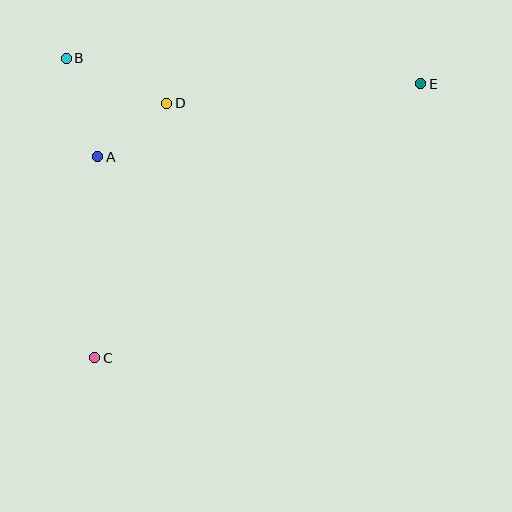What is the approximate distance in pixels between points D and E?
The distance between D and E is approximately 255 pixels.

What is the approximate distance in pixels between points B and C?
The distance between B and C is approximately 301 pixels.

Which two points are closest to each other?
Points A and D are closest to each other.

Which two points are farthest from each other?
Points C and E are farthest from each other.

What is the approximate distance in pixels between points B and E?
The distance between B and E is approximately 355 pixels.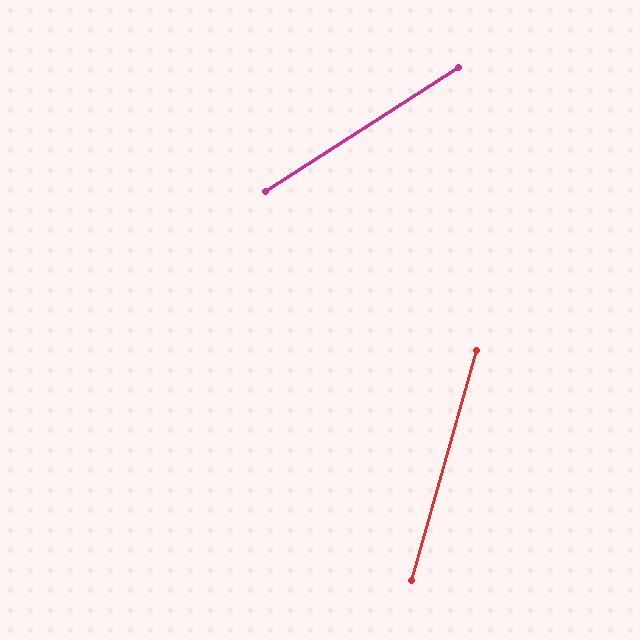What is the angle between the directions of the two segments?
Approximately 42 degrees.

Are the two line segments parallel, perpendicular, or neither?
Neither parallel nor perpendicular — they differ by about 42°.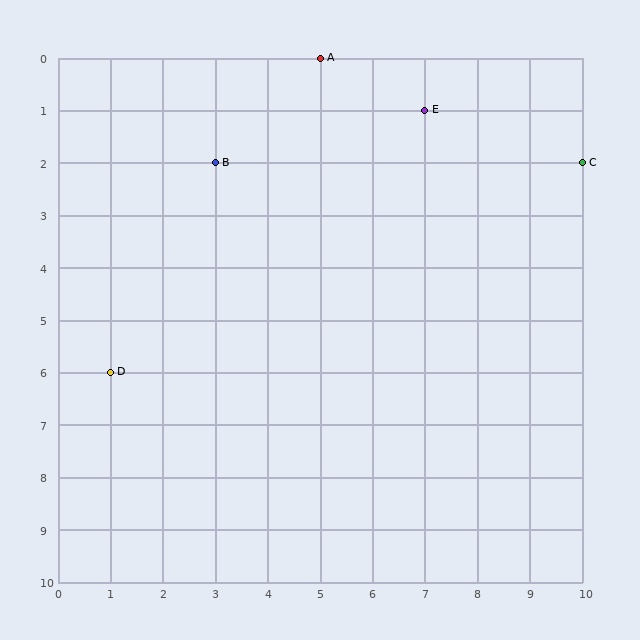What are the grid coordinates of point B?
Point B is at grid coordinates (3, 2).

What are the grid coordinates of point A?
Point A is at grid coordinates (5, 0).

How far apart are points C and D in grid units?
Points C and D are 9 columns and 4 rows apart (about 9.8 grid units diagonally).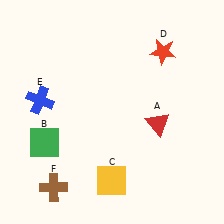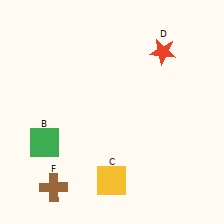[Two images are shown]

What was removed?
The red triangle (A), the blue cross (E) were removed in Image 2.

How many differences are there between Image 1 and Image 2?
There are 2 differences between the two images.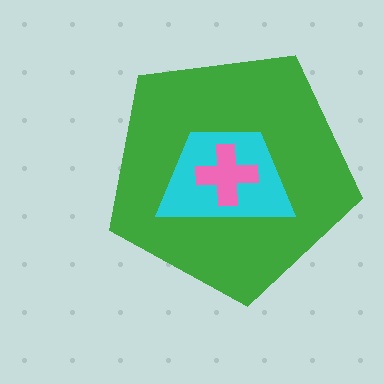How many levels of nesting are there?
3.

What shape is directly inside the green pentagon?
The cyan trapezoid.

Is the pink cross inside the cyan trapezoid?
Yes.